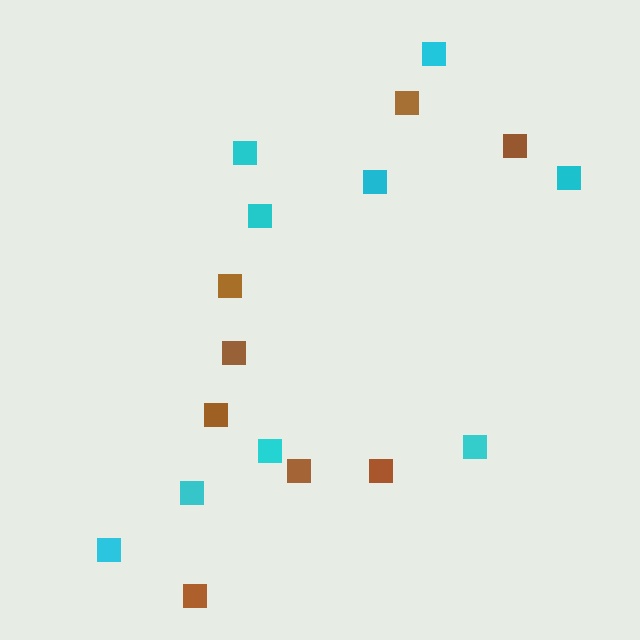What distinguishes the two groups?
There are 2 groups: one group of brown squares (8) and one group of cyan squares (9).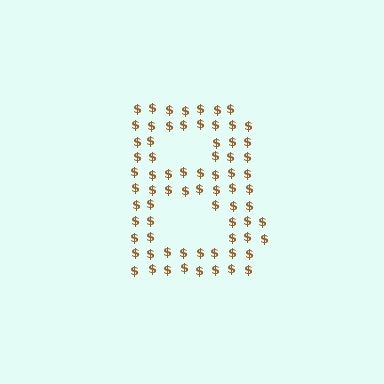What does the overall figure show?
The overall figure shows the letter B.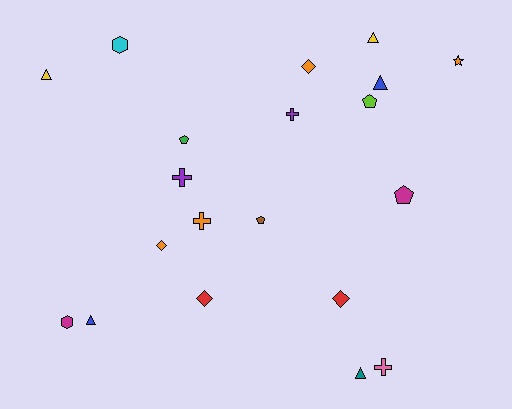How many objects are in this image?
There are 20 objects.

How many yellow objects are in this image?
There are 2 yellow objects.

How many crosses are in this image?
There are 4 crosses.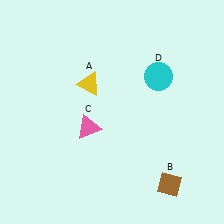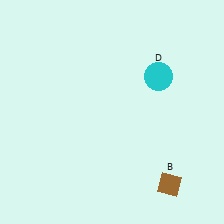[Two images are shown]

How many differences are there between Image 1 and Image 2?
There are 2 differences between the two images.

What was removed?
The pink triangle (C), the yellow triangle (A) were removed in Image 2.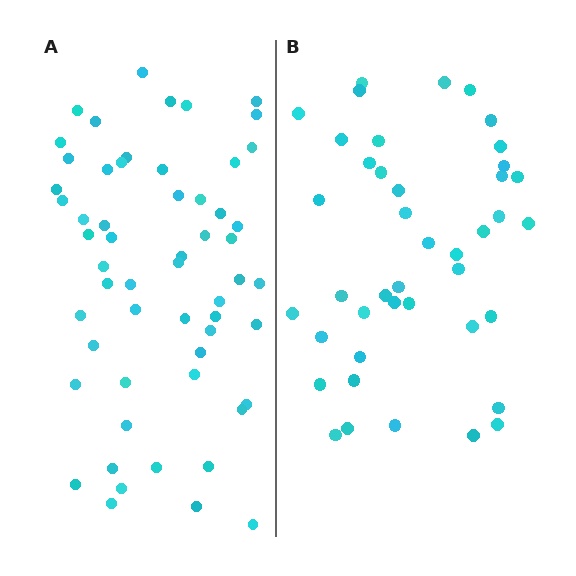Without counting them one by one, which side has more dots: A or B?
Region A (the left region) has more dots.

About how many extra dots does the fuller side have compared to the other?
Region A has approximately 15 more dots than region B.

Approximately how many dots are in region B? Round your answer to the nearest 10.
About 40 dots. (The exact count is 42, which rounds to 40.)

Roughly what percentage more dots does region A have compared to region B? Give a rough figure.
About 35% more.